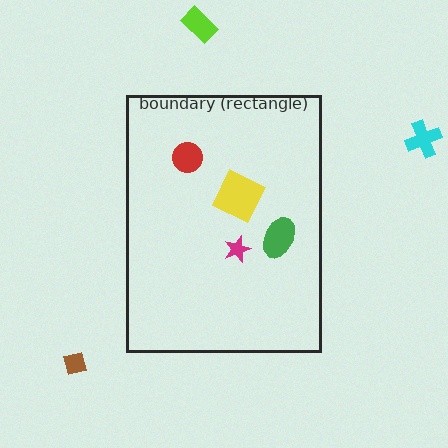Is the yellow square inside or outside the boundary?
Inside.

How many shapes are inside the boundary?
4 inside, 3 outside.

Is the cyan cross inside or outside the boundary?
Outside.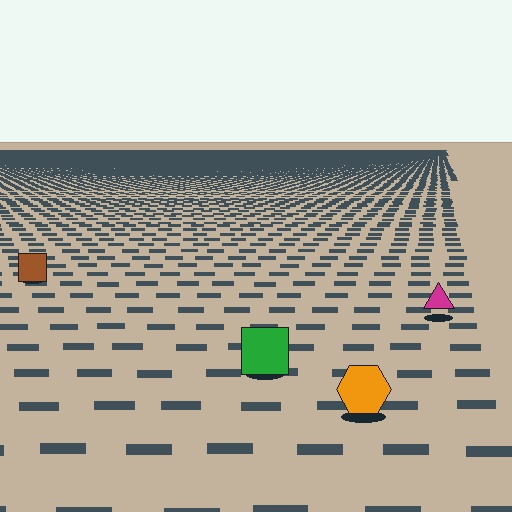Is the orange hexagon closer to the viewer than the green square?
Yes. The orange hexagon is closer — you can tell from the texture gradient: the ground texture is coarser near it.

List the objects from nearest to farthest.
From nearest to farthest: the orange hexagon, the green square, the magenta triangle, the brown square.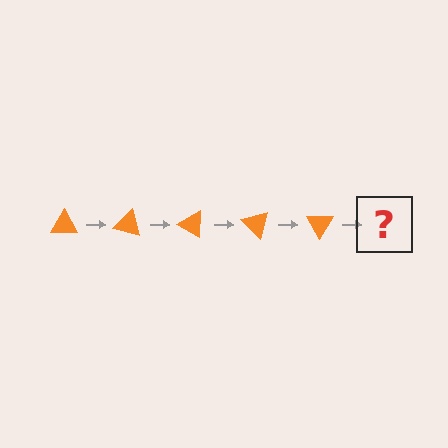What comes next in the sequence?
The next element should be an orange triangle rotated 75 degrees.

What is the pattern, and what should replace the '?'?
The pattern is that the triangle rotates 15 degrees each step. The '?' should be an orange triangle rotated 75 degrees.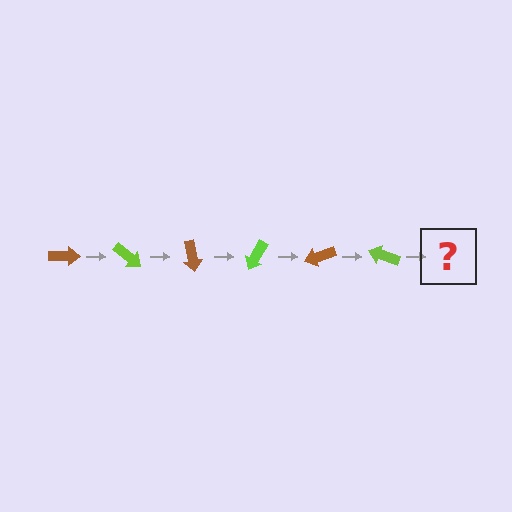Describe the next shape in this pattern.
It should be a brown arrow, rotated 240 degrees from the start.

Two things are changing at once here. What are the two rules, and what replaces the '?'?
The two rules are that it rotates 40 degrees each step and the color cycles through brown and lime. The '?' should be a brown arrow, rotated 240 degrees from the start.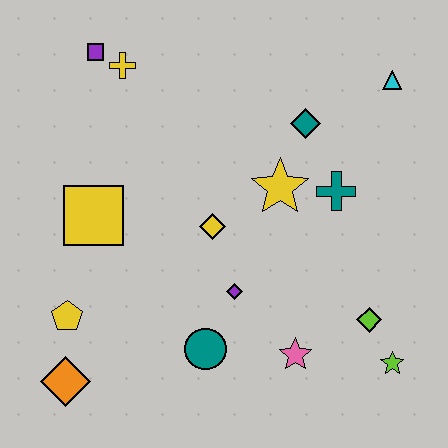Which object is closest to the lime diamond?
The lime star is closest to the lime diamond.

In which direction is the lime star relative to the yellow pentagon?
The lime star is to the right of the yellow pentagon.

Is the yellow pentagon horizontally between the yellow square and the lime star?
No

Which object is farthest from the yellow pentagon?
The cyan triangle is farthest from the yellow pentagon.